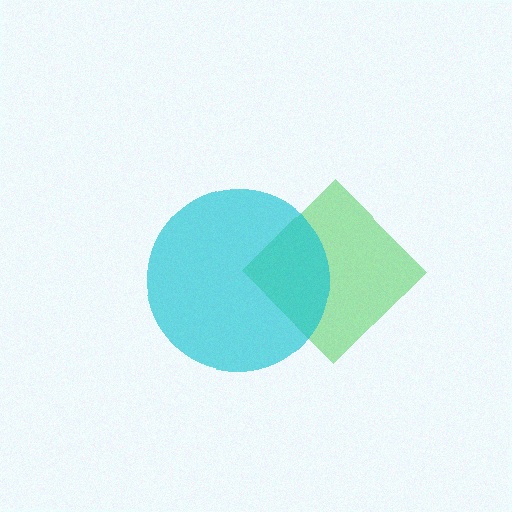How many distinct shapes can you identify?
There are 2 distinct shapes: a green diamond, a cyan circle.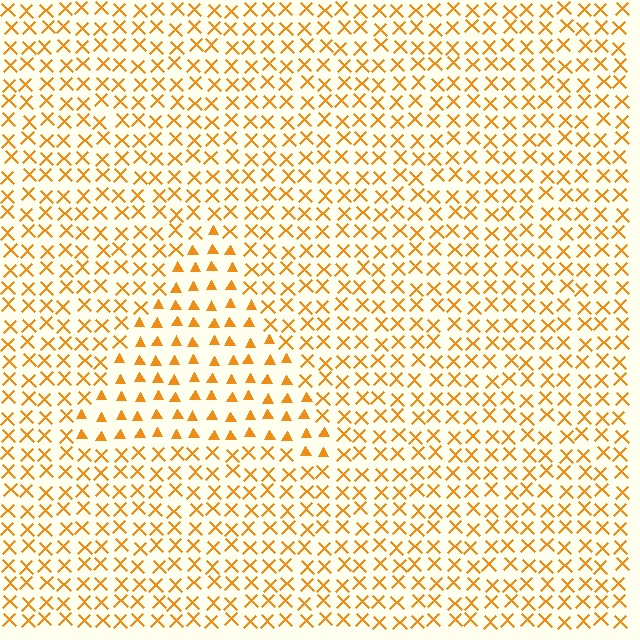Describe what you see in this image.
The image is filled with small orange elements arranged in a uniform grid. A triangle-shaped region contains triangles, while the surrounding area contains X marks. The boundary is defined purely by the change in element shape.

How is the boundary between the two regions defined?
The boundary is defined by a change in element shape: triangles inside vs. X marks outside. All elements share the same color and spacing.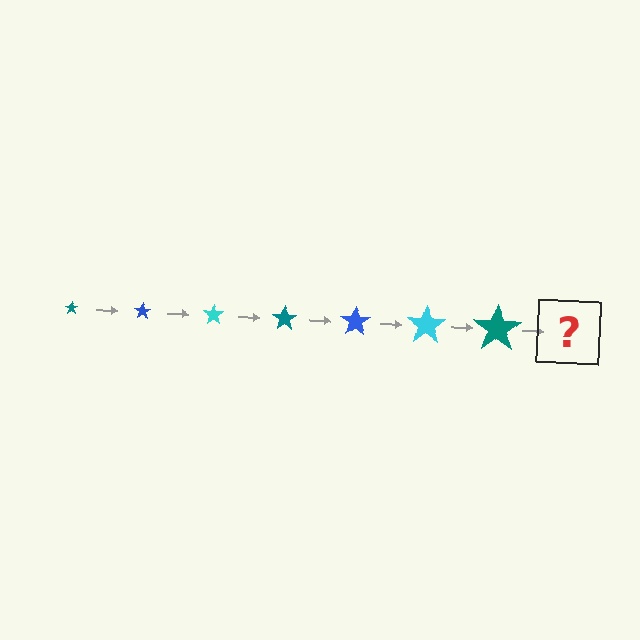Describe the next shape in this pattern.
It should be a blue star, larger than the previous one.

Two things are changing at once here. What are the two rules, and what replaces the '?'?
The two rules are that the star grows larger each step and the color cycles through teal, blue, and cyan. The '?' should be a blue star, larger than the previous one.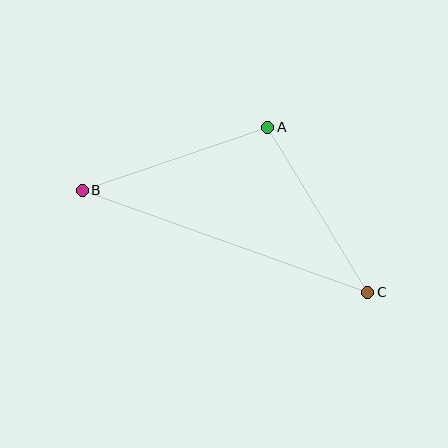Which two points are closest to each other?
Points A and C are closest to each other.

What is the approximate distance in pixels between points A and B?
The distance between A and B is approximately 196 pixels.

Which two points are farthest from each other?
Points B and C are farthest from each other.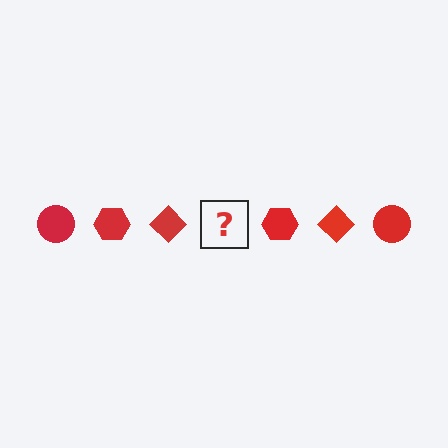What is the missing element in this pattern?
The missing element is a red circle.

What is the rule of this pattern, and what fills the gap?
The rule is that the pattern cycles through circle, hexagon, diamond shapes in red. The gap should be filled with a red circle.